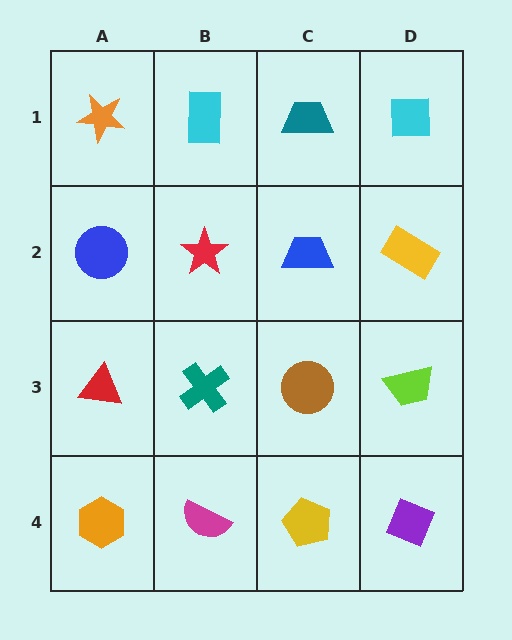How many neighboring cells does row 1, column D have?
2.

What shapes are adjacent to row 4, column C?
A brown circle (row 3, column C), a magenta semicircle (row 4, column B), a purple diamond (row 4, column D).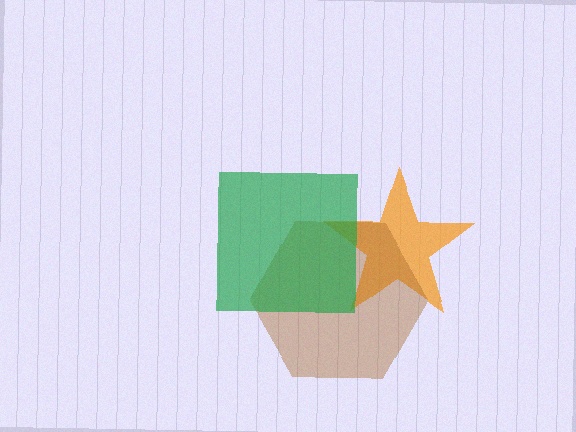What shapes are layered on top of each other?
The layered shapes are: an orange star, a brown hexagon, a green square.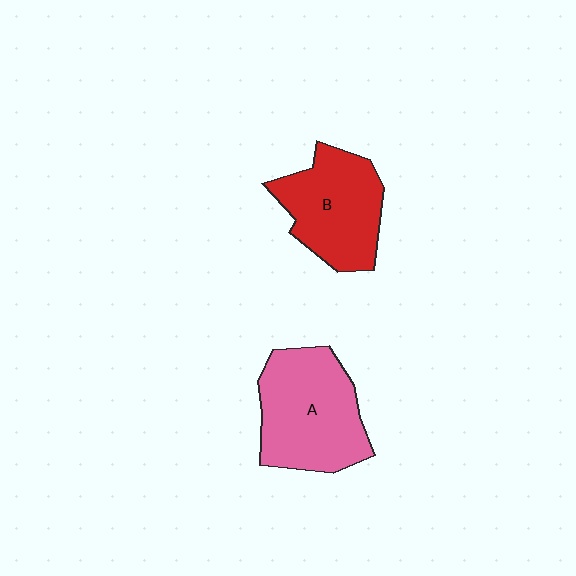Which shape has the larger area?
Shape A (pink).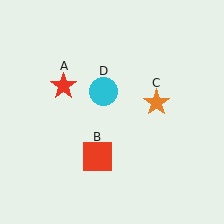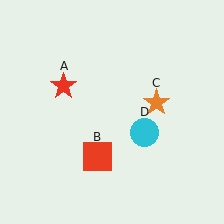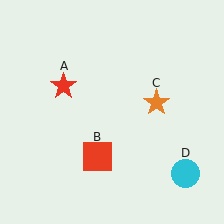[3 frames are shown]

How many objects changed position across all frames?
1 object changed position: cyan circle (object D).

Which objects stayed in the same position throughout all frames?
Red star (object A) and red square (object B) and orange star (object C) remained stationary.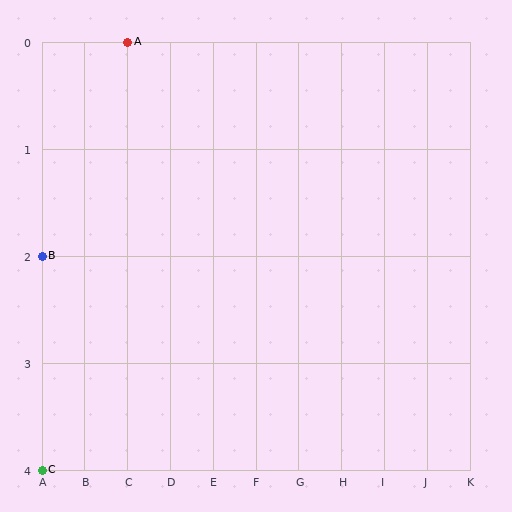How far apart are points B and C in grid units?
Points B and C are 2 rows apart.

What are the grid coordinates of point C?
Point C is at grid coordinates (A, 4).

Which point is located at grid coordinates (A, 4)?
Point C is at (A, 4).